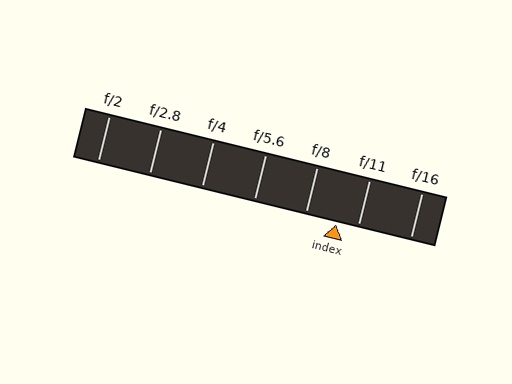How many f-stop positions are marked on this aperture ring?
There are 7 f-stop positions marked.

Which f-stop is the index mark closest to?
The index mark is closest to f/11.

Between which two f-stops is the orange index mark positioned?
The index mark is between f/8 and f/11.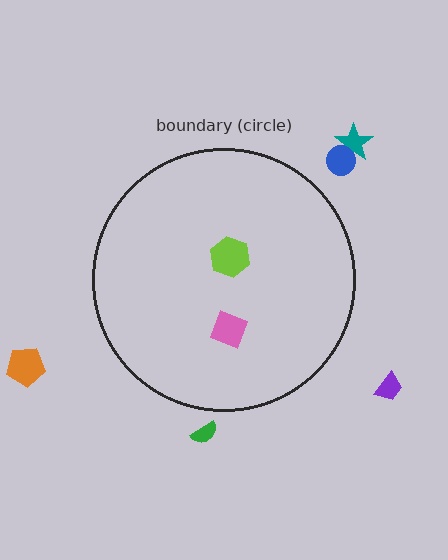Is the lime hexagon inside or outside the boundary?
Inside.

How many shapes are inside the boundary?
2 inside, 5 outside.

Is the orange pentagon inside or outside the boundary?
Outside.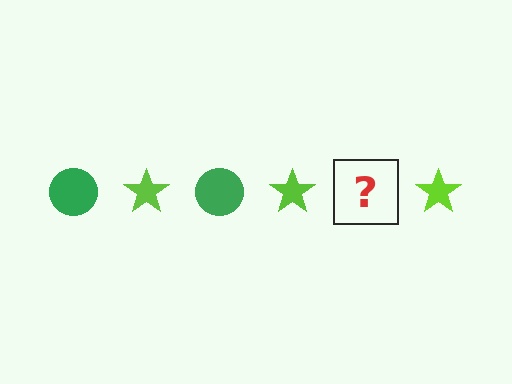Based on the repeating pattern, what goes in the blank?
The blank should be a green circle.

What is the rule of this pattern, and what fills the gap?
The rule is that the pattern alternates between green circle and lime star. The gap should be filled with a green circle.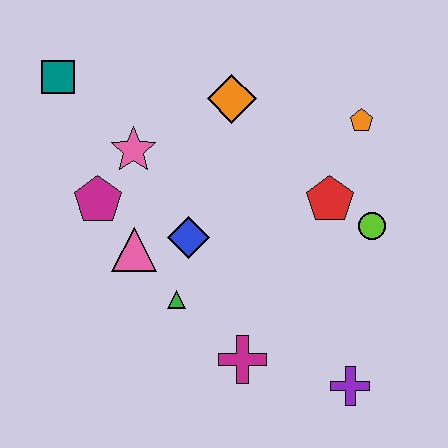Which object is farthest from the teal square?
The purple cross is farthest from the teal square.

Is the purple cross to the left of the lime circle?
Yes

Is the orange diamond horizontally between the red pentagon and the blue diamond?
Yes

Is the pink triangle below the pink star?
Yes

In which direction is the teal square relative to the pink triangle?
The teal square is above the pink triangle.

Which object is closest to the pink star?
The magenta pentagon is closest to the pink star.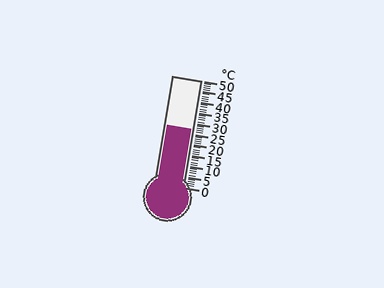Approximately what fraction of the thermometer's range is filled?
The thermometer is filled to approximately 55% of its range.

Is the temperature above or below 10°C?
The temperature is above 10°C.